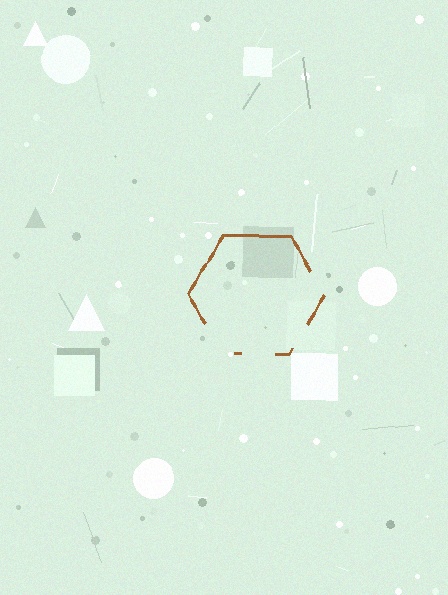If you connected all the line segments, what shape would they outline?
They would outline a hexagon.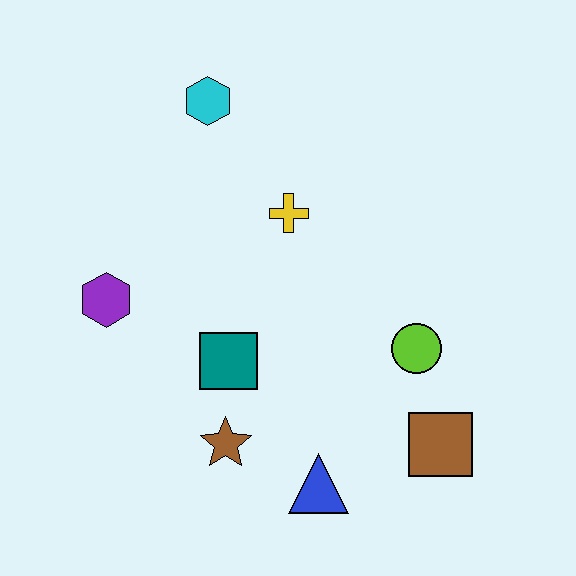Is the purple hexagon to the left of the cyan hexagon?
Yes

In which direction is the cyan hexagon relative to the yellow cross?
The cyan hexagon is above the yellow cross.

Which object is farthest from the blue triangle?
The cyan hexagon is farthest from the blue triangle.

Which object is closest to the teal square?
The brown star is closest to the teal square.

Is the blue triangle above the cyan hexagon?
No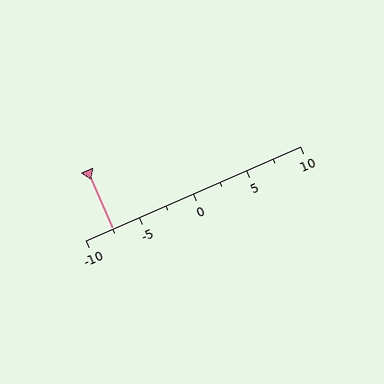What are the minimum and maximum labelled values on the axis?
The axis runs from -10 to 10.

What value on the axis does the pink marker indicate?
The marker indicates approximately -7.5.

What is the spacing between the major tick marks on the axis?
The major ticks are spaced 5 apart.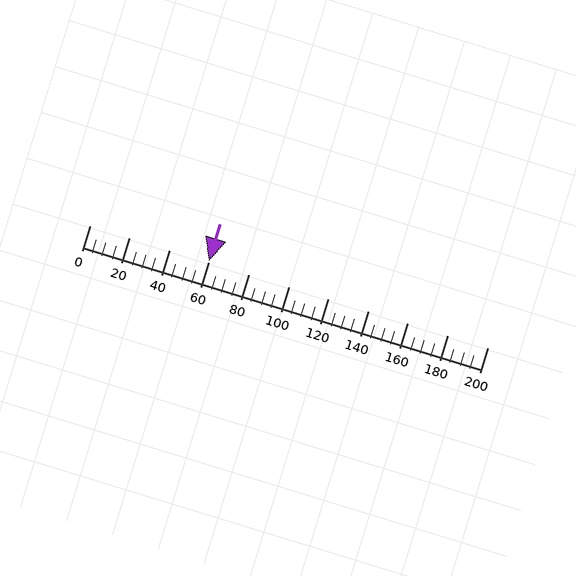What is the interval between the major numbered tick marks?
The major tick marks are spaced 20 units apart.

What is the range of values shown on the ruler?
The ruler shows values from 0 to 200.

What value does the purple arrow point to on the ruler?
The purple arrow points to approximately 60.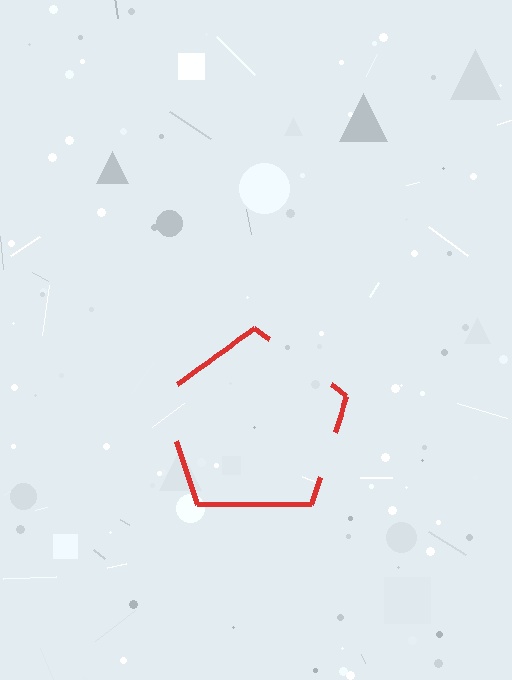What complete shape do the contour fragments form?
The contour fragments form a pentagon.